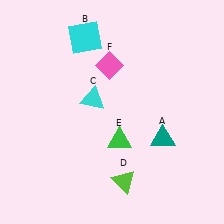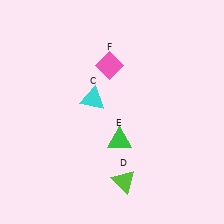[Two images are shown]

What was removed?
The teal triangle (A), the cyan square (B) were removed in Image 2.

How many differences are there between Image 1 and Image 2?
There are 2 differences between the two images.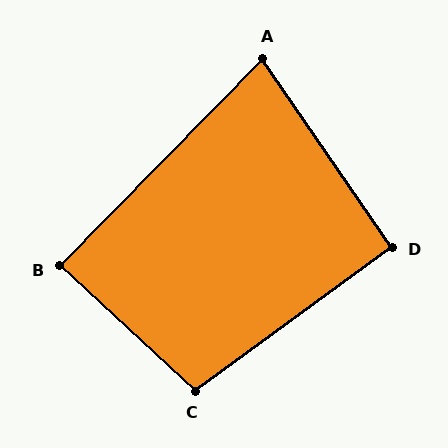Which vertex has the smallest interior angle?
A, at approximately 79 degrees.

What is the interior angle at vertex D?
Approximately 92 degrees (approximately right).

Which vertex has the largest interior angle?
C, at approximately 101 degrees.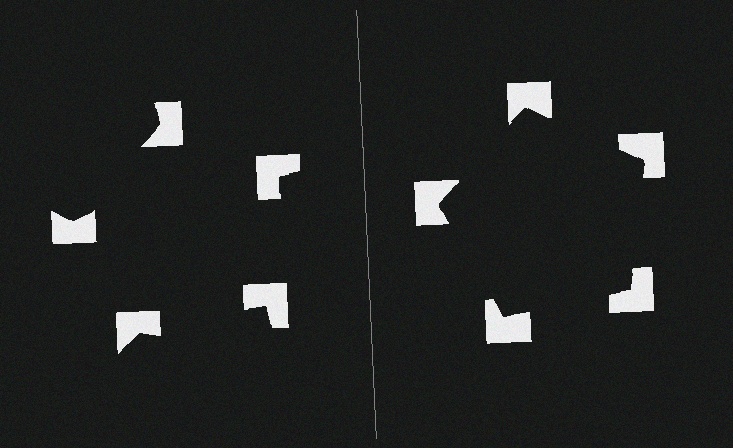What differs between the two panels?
The notched squares are positioned identically on both sides; only the wedge orientations differ. On the right they align to a pentagon; on the left they are misaligned.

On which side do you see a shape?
An illusory pentagon appears on the right side. On the left side the wedge cuts are rotated, so no coherent shape forms.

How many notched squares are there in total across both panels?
10 — 5 on each side.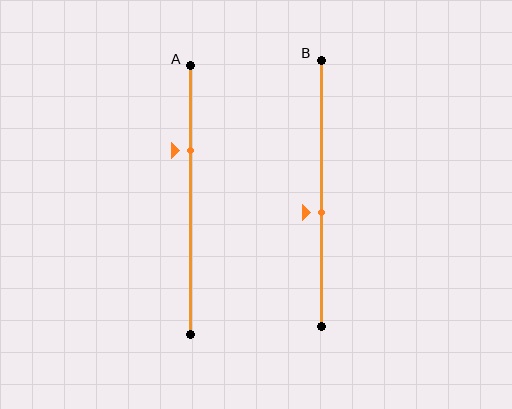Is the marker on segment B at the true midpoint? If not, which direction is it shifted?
No, the marker on segment B is shifted downward by about 7% of the segment length.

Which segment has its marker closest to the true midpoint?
Segment B has its marker closest to the true midpoint.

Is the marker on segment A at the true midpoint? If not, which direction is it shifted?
No, the marker on segment A is shifted upward by about 19% of the segment length.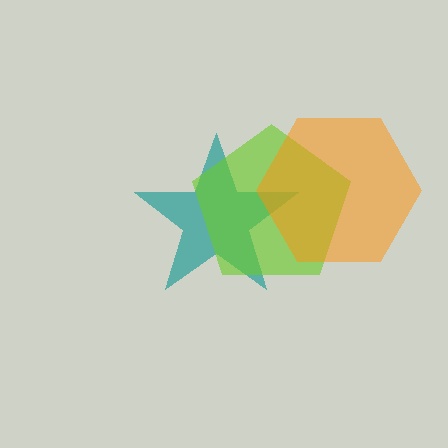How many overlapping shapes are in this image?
There are 3 overlapping shapes in the image.